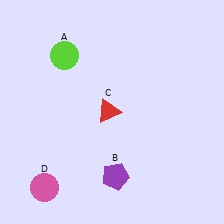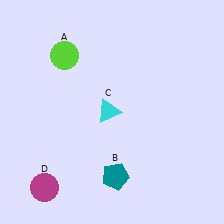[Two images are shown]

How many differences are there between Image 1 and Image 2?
There are 3 differences between the two images.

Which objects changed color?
B changed from purple to teal. C changed from red to cyan. D changed from pink to magenta.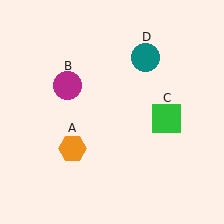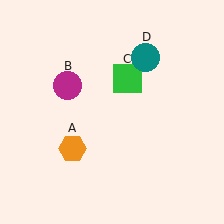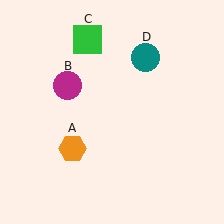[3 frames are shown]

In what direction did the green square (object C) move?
The green square (object C) moved up and to the left.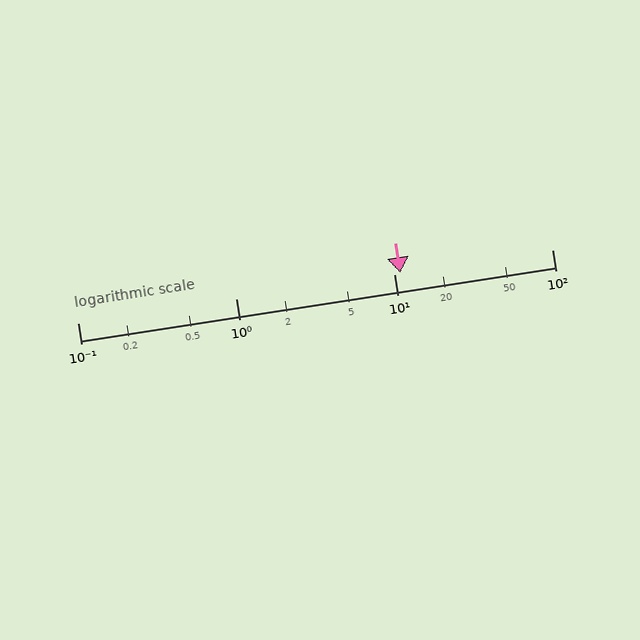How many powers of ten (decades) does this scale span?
The scale spans 3 decades, from 0.1 to 100.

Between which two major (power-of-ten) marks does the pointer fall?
The pointer is between 10 and 100.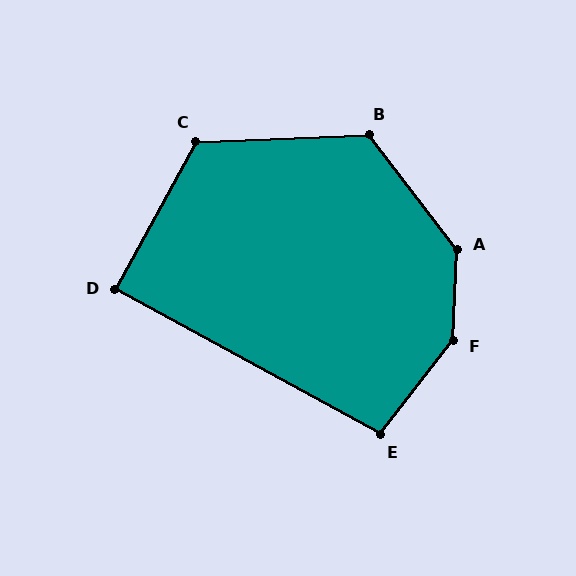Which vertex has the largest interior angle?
F, at approximately 145 degrees.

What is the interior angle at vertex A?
Approximately 140 degrees (obtuse).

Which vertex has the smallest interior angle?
D, at approximately 90 degrees.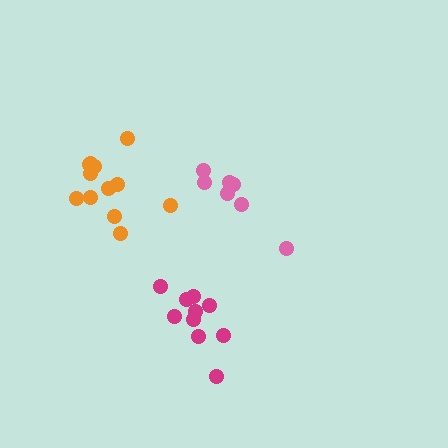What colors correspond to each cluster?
The clusters are colored: pink, orange, magenta.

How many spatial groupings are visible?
There are 3 spatial groupings.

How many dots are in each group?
Group 1: 7 dots, Group 2: 12 dots, Group 3: 10 dots (29 total).